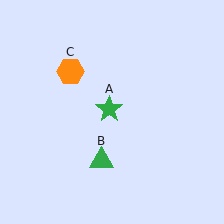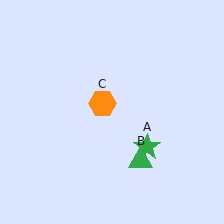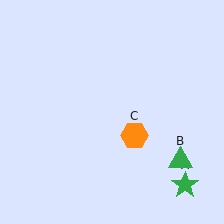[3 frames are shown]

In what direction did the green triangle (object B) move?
The green triangle (object B) moved right.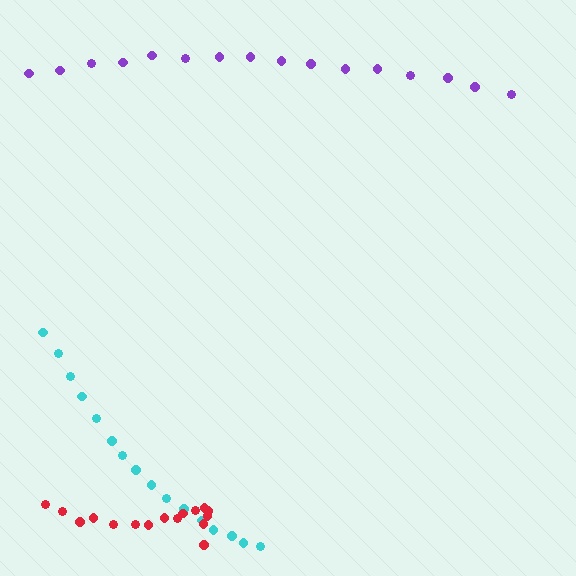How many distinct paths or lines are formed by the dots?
There are 3 distinct paths.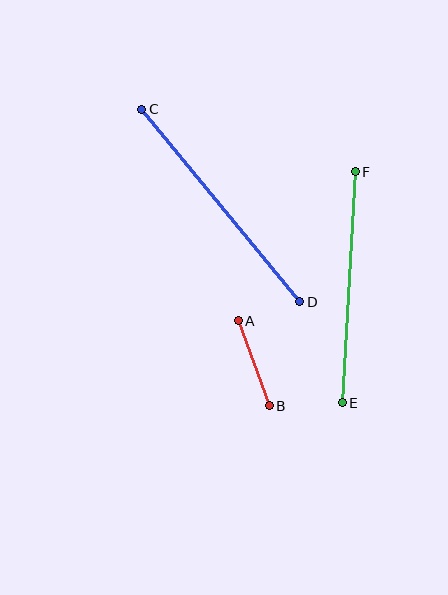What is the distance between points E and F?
The distance is approximately 231 pixels.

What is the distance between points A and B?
The distance is approximately 90 pixels.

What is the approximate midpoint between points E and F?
The midpoint is at approximately (349, 287) pixels.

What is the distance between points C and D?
The distance is approximately 249 pixels.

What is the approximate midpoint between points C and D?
The midpoint is at approximately (221, 206) pixels.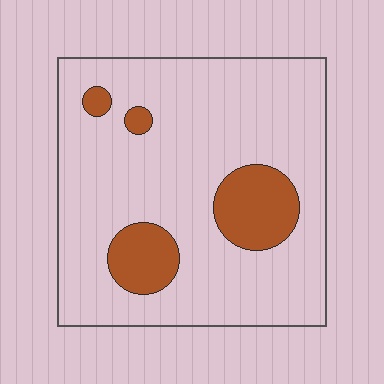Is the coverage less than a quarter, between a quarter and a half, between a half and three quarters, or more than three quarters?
Less than a quarter.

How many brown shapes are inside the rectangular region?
4.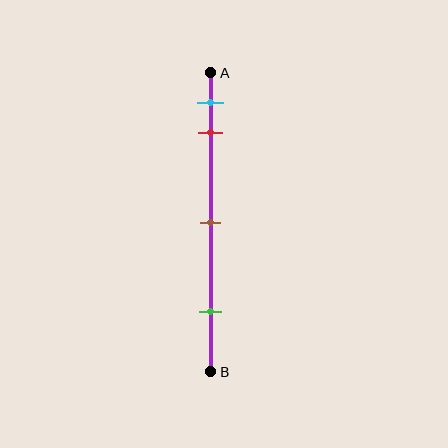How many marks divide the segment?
There are 4 marks dividing the segment.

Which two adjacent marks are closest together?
The cyan and red marks are the closest adjacent pair.